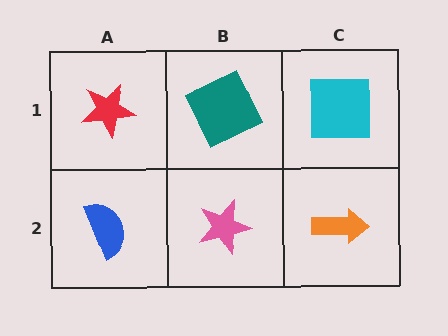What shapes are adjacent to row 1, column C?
An orange arrow (row 2, column C), a teal square (row 1, column B).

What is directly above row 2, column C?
A cyan square.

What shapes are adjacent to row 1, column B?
A pink star (row 2, column B), a red star (row 1, column A), a cyan square (row 1, column C).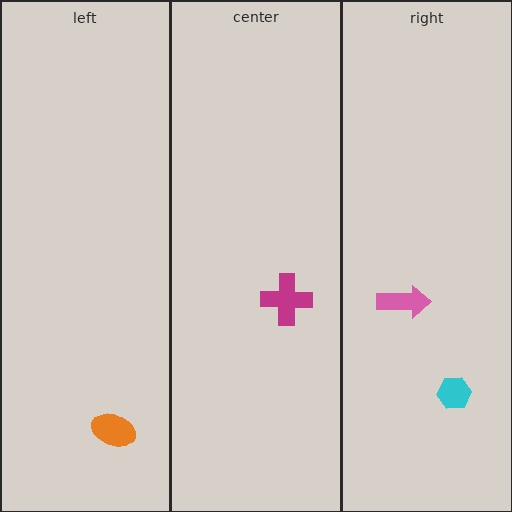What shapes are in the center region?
The magenta cross.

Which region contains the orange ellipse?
The left region.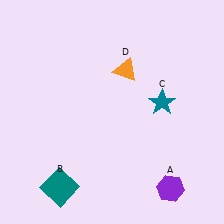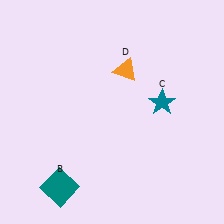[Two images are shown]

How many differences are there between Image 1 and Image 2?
There is 1 difference between the two images.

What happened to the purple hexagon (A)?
The purple hexagon (A) was removed in Image 2. It was in the bottom-right area of Image 1.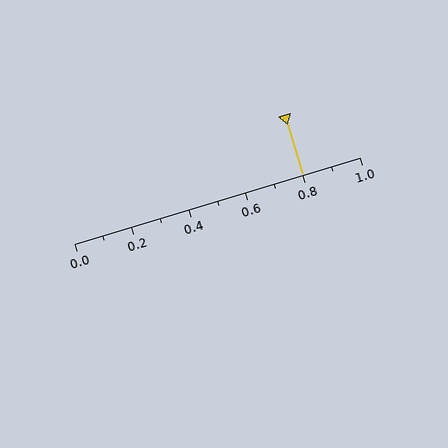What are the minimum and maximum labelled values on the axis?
The axis runs from 0.0 to 1.0.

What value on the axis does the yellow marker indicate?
The marker indicates approximately 0.8.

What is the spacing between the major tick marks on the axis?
The major ticks are spaced 0.2 apart.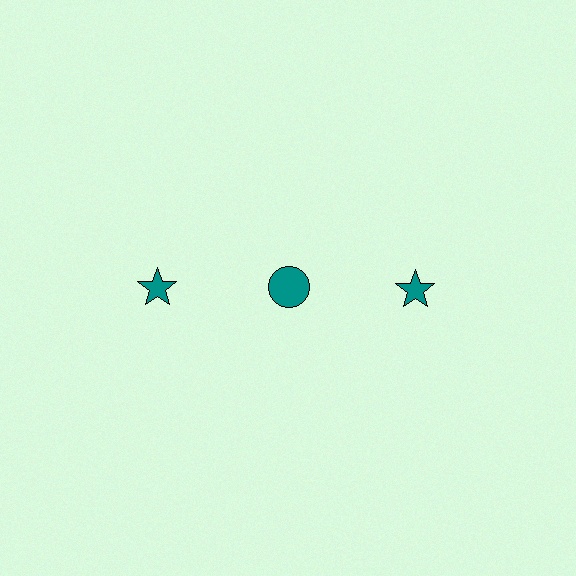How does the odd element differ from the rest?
It has a different shape: circle instead of star.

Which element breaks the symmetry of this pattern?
The teal circle in the top row, second from left column breaks the symmetry. All other shapes are teal stars.